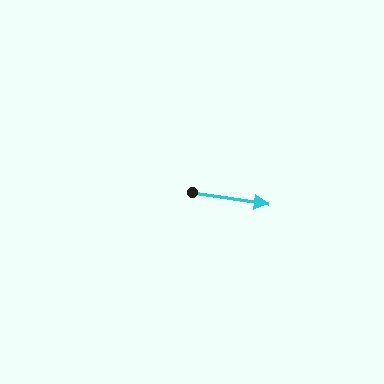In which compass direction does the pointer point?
East.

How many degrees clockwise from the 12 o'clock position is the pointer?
Approximately 99 degrees.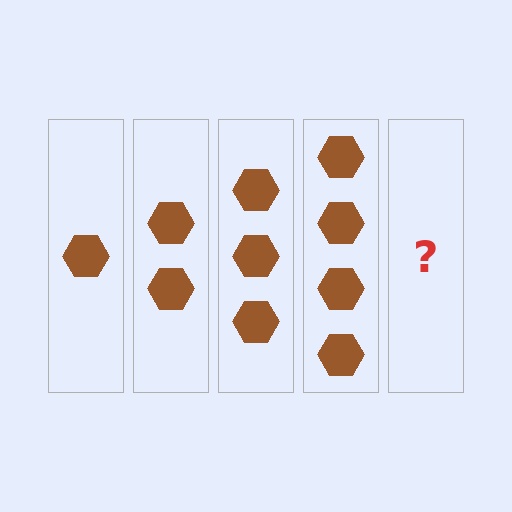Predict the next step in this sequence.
The next step is 5 hexagons.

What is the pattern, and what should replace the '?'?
The pattern is that each step adds one more hexagon. The '?' should be 5 hexagons.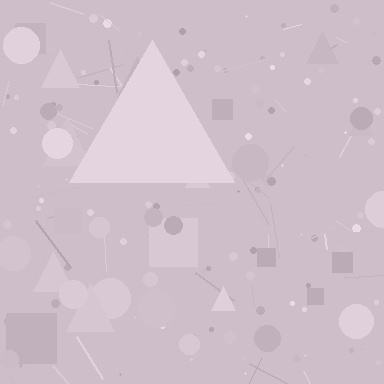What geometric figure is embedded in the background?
A triangle is embedded in the background.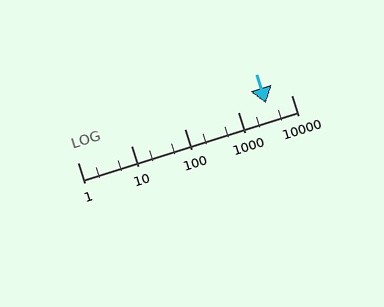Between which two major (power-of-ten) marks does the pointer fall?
The pointer is between 1000 and 10000.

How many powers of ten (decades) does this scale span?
The scale spans 4 decades, from 1 to 10000.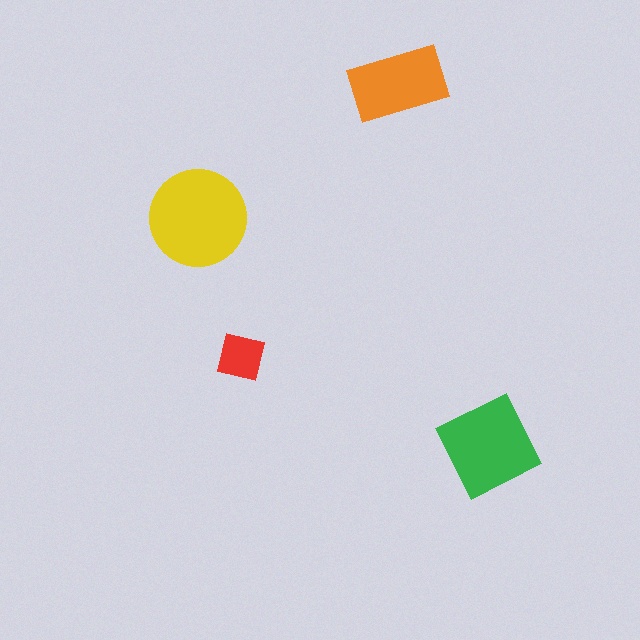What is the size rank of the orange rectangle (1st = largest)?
3rd.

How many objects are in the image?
There are 4 objects in the image.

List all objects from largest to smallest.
The yellow circle, the green diamond, the orange rectangle, the red square.